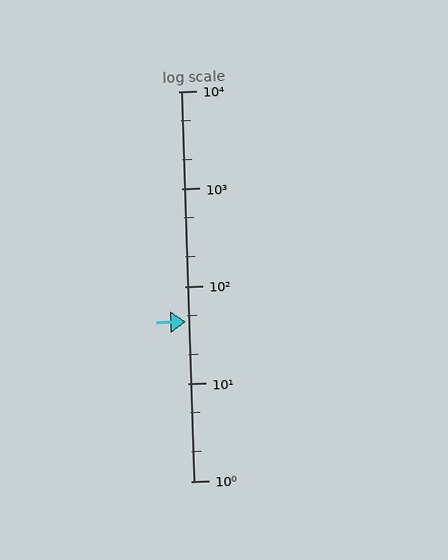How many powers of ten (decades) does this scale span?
The scale spans 4 decades, from 1 to 10000.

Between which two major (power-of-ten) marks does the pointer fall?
The pointer is between 10 and 100.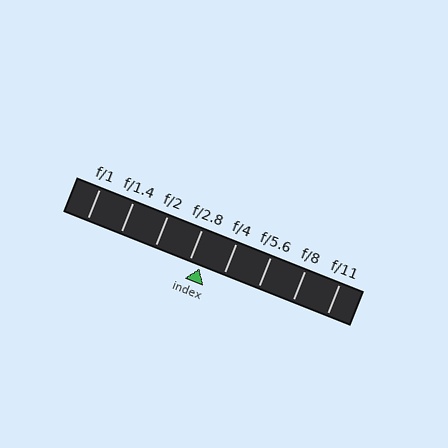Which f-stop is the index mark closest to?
The index mark is closest to f/2.8.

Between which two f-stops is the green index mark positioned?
The index mark is between f/2.8 and f/4.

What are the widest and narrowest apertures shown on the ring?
The widest aperture shown is f/1 and the narrowest is f/11.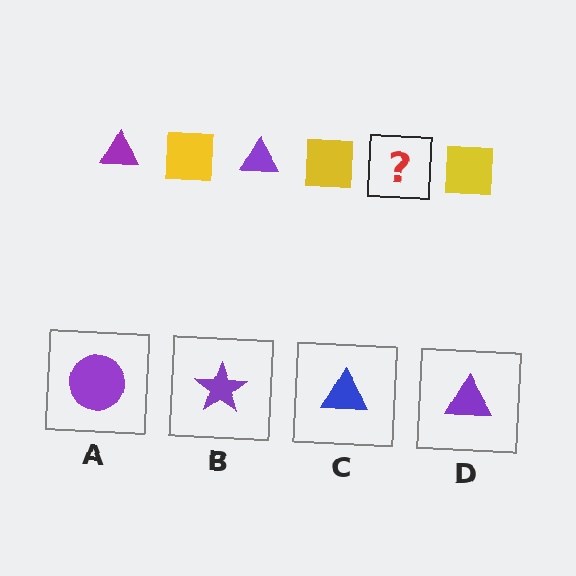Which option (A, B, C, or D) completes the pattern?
D.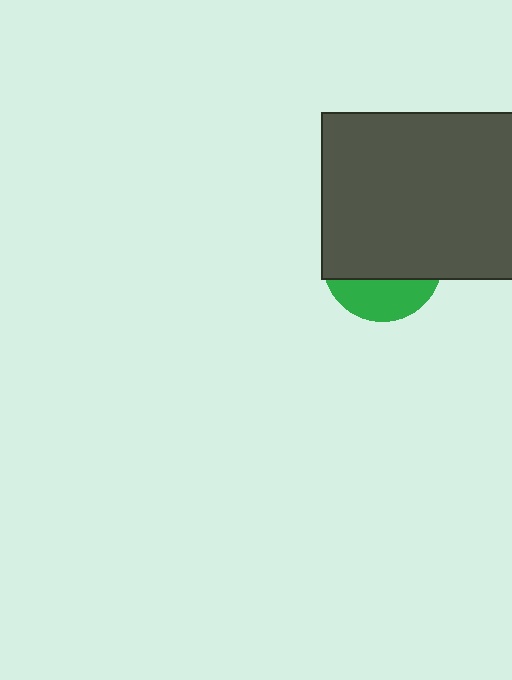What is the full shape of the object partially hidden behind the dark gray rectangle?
The partially hidden object is a green circle.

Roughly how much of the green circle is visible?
A small part of it is visible (roughly 32%).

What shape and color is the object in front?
The object in front is a dark gray rectangle.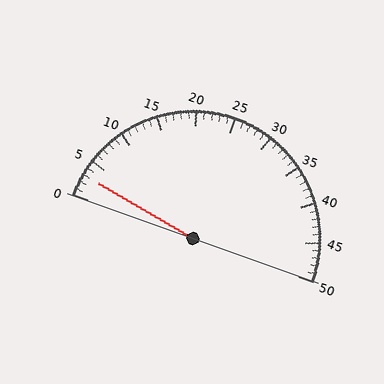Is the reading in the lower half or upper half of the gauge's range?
The reading is in the lower half of the range (0 to 50).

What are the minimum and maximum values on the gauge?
The gauge ranges from 0 to 50.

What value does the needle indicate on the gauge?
The needle indicates approximately 3.